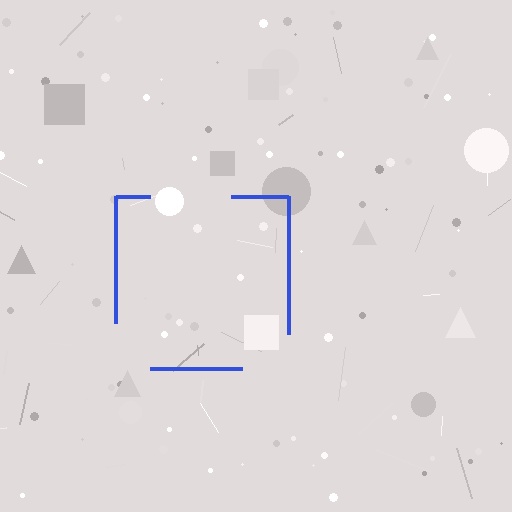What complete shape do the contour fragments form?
The contour fragments form a square.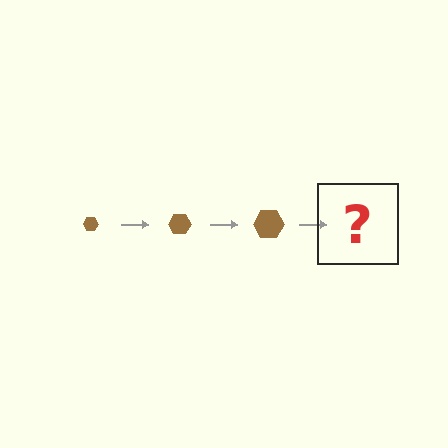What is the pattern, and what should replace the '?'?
The pattern is that the hexagon gets progressively larger each step. The '?' should be a brown hexagon, larger than the previous one.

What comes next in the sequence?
The next element should be a brown hexagon, larger than the previous one.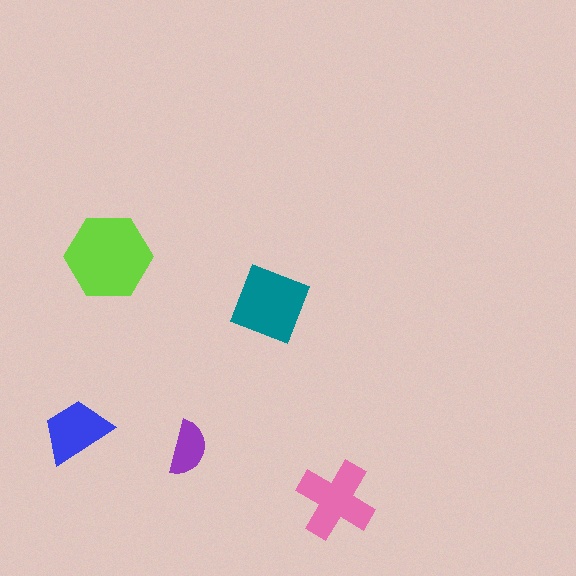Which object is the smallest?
The purple semicircle.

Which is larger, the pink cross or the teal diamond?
The teal diamond.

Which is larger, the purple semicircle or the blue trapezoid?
The blue trapezoid.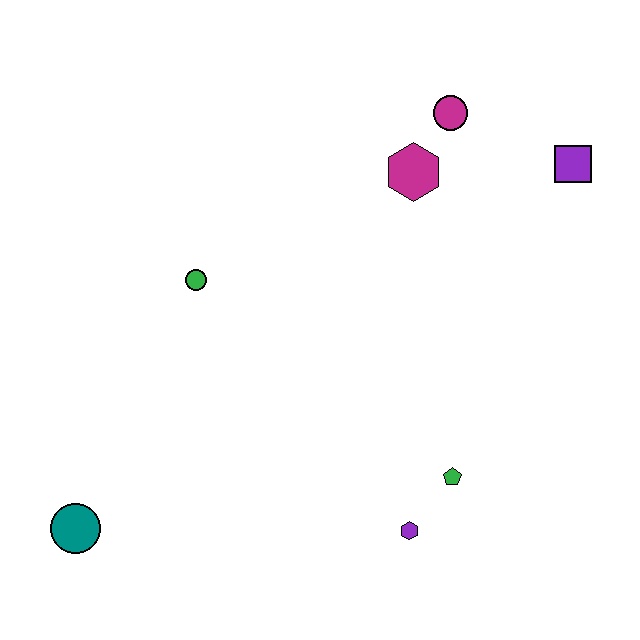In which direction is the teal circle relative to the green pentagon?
The teal circle is to the left of the green pentagon.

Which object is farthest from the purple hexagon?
The magenta circle is farthest from the purple hexagon.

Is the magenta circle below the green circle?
No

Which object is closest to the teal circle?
The green circle is closest to the teal circle.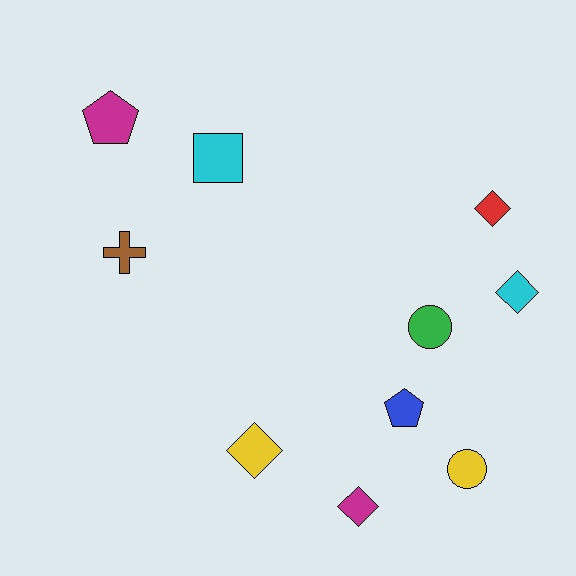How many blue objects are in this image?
There is 1 blue object.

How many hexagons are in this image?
There are no hexagons.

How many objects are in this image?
There are 10 objects.